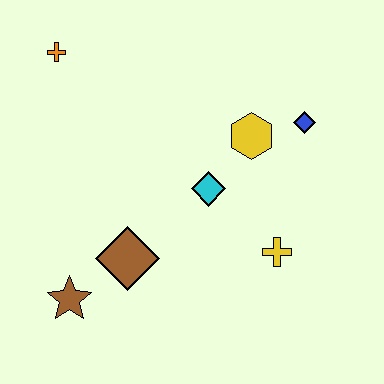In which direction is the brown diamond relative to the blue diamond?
The brown diamond is to the left of the blue diamond.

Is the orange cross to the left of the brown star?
Yes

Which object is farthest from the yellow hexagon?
The brown star is farthest from the yellow hexagon.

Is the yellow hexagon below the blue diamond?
Yes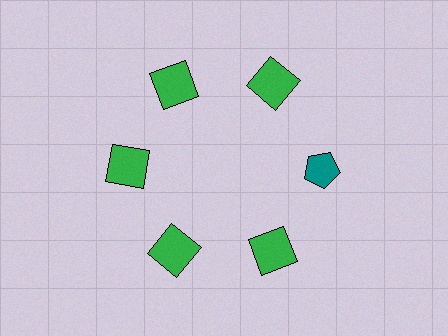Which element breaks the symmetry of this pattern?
The teal pentagon at roughly the 3 o'clock position breaks the symmetry. All other shapes are green squares.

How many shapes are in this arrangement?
There are 6 shapes arranged in a ring pattern.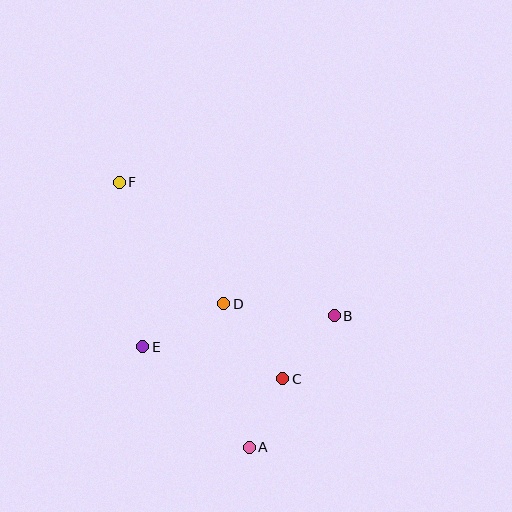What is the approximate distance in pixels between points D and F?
The distance between D and F is approximately 160 pixels.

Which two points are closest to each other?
Points A and C are closest to each other.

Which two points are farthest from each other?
Points A and F are farthest from each other.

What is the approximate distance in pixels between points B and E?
The distance between B and E is approximately 194 pixels.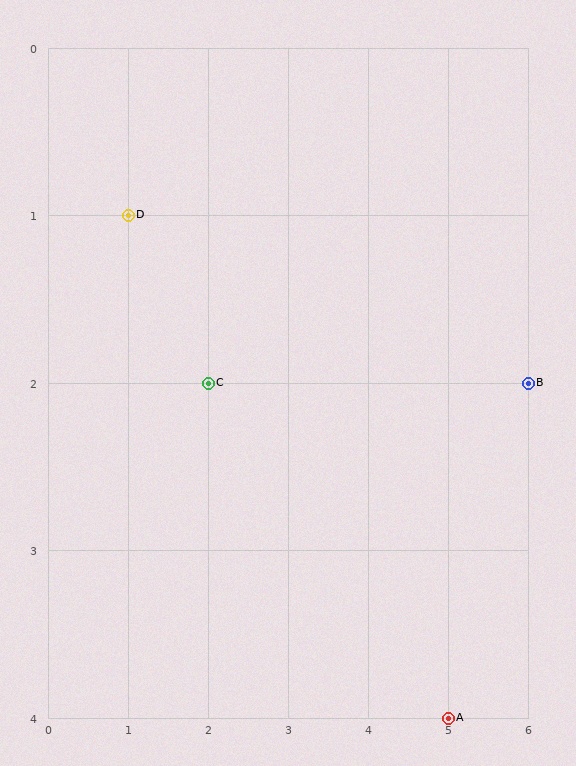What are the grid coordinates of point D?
Point D is at grid coordinates (1, 1).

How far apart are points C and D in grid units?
Points C and D are 1 column and 1 row apart (about 1.4 grid units diagonally).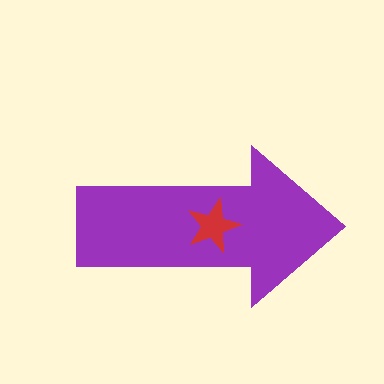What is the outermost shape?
The purple arrow.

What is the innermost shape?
The red star.